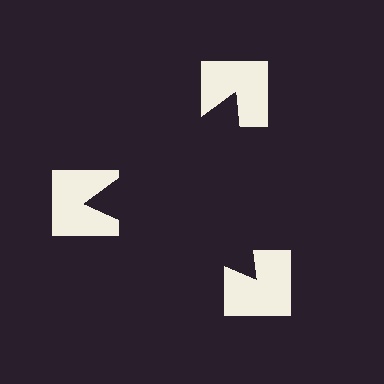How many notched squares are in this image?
There are 3 — one at each vertex of the illusory triangle.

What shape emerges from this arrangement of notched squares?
An illusory triangle — its edges are inferred from the aligned wedge cuts in the notched squares, not physically drawn.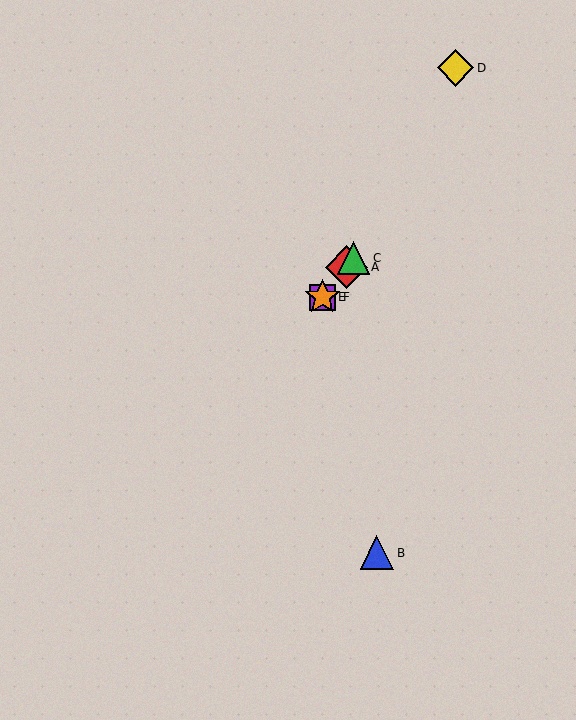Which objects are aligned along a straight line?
Objects A, C, E, F are aligned along a straight line.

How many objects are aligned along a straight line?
4 objects (A, C, E, F) are aligned along a straight line.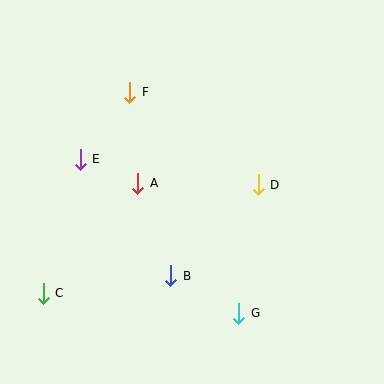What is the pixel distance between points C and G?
The distance between C and G is 196 pixels.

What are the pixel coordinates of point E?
Point E is at (80, 159).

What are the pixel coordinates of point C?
Point C is at (43, 293).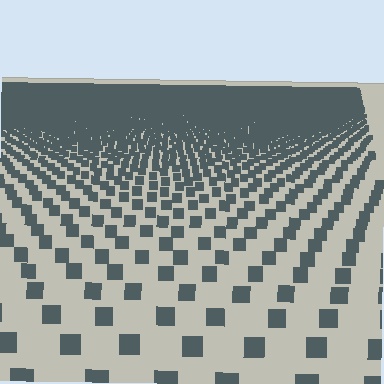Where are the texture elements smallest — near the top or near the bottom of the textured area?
Near the top.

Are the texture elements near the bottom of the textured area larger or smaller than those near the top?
Larger. Near the bottom, elements are closer to the viewer and appear at a bigger on-screen size.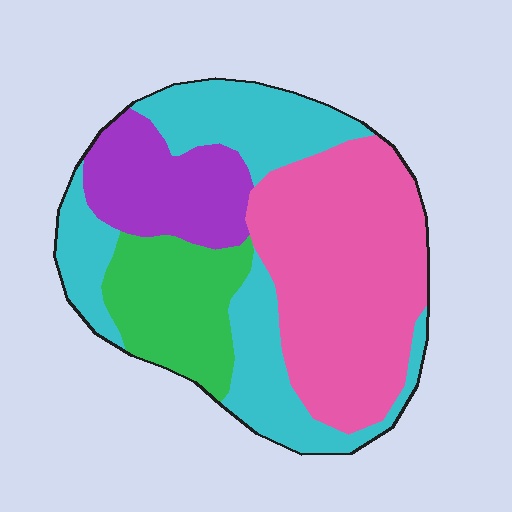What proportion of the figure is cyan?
Cyan takes up about one third (1/3) of the figure.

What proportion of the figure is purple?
Purple takes up about one sixth (1/6) of the figure.